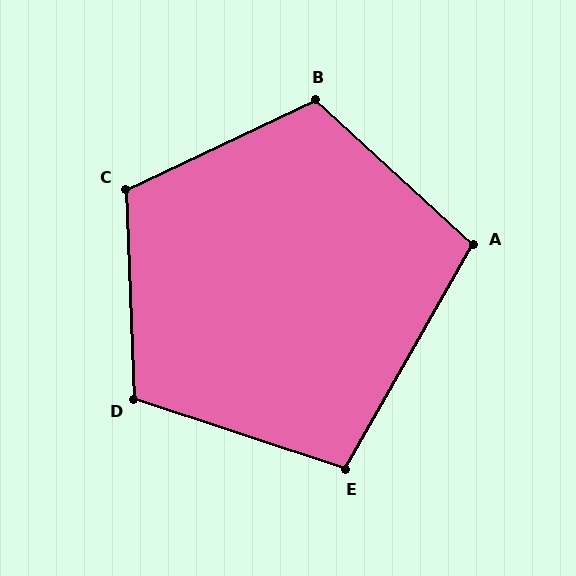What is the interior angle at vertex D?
Approximately 111 degrees (obtuse).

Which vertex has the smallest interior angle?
E, at approximately 101 degrees.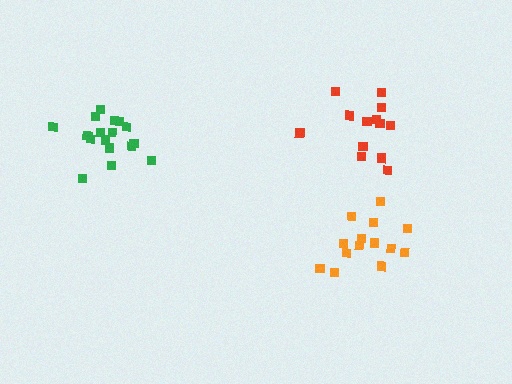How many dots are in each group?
Group 1: 14 dots, Group 2: 17 dots, Group 3: 13 dots (44 total).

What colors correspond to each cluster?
The clusters are colored: orange, green, red.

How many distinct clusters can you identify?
There are 3 distinct clusters.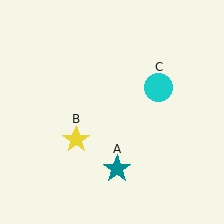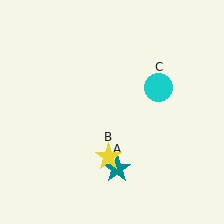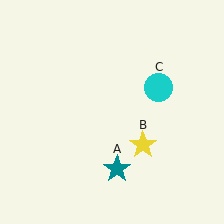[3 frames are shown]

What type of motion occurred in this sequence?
The yellow star (object B) rotated counterclockwise around the center of the scene.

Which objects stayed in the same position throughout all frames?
Teal star (object A) and cyan circle (object C) remained stationary.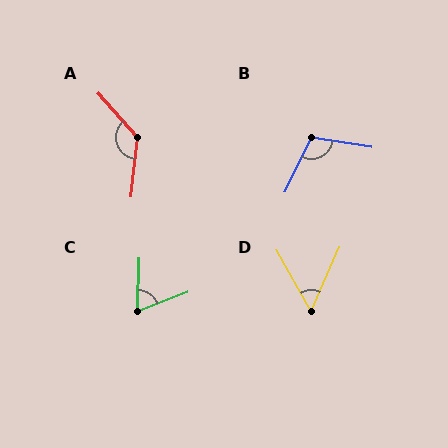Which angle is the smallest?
D, at approximately 54 degrees.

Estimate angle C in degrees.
Approximately 67 degrees.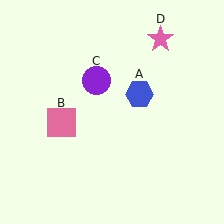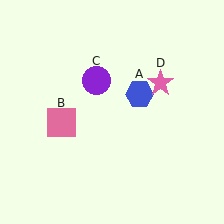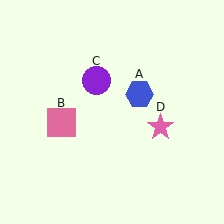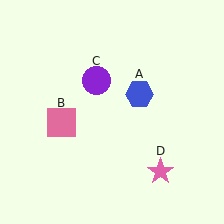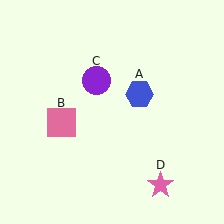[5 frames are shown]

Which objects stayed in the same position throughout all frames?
Blue hexagon (object A) and pink square (object B) and purple circle (object C) remained stationary.